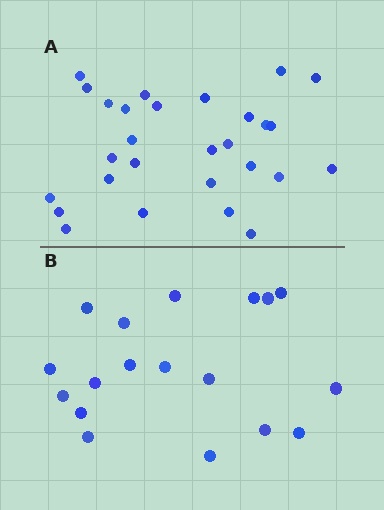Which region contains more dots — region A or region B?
Region A (the top region) has more dots.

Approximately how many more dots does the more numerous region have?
Region A has roughly 10 or so more dots than region B.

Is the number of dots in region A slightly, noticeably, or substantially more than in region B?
Region A has substantially more. The ratio is roughly 1.6 to 1.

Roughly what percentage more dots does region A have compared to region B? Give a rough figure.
About 55% more.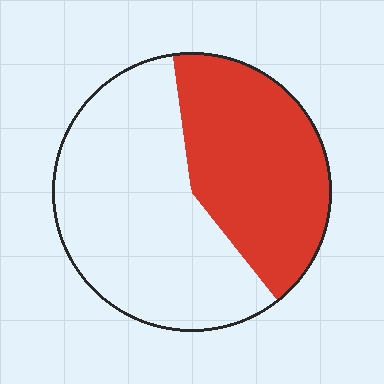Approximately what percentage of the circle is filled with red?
Approximately 40%.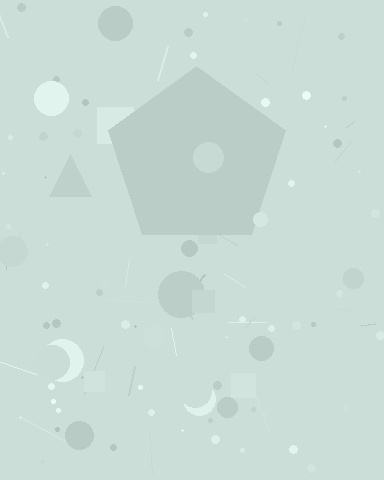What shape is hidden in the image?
A pentagon is hidden in the image.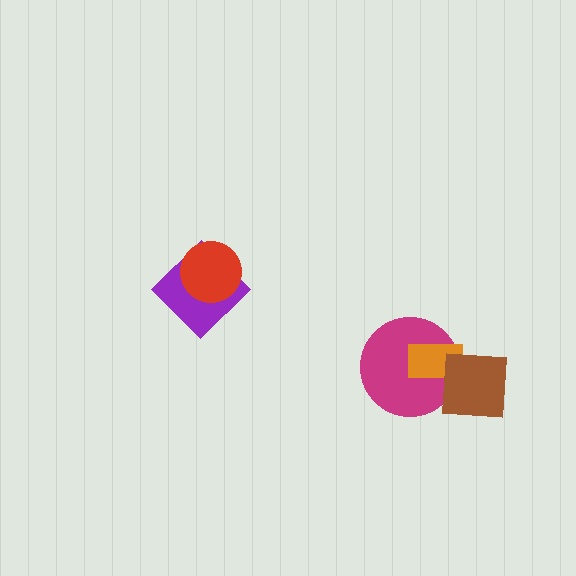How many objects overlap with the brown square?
2 objects overlap with the brown square.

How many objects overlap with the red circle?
1 object overlaps with the red circle.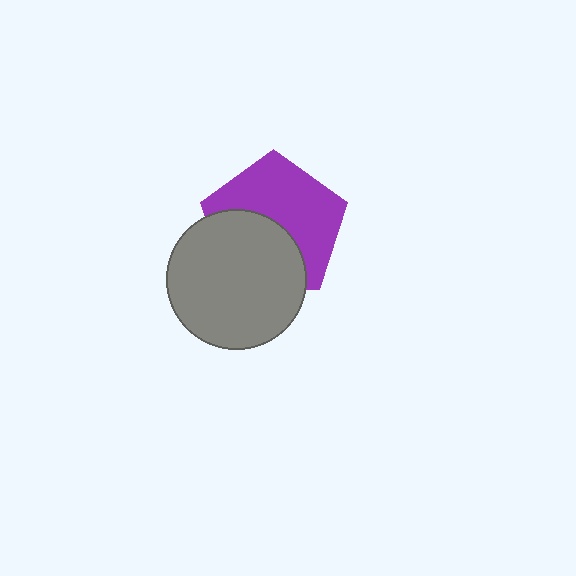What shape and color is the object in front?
The object in front is a gray circle.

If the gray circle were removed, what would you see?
You would see the complete purple pentagon.